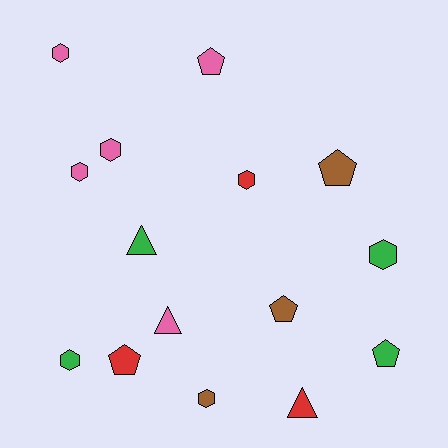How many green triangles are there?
There is 1 green triangle.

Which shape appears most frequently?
Hexagon, with 7 objects.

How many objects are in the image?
There are 15 objects.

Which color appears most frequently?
Pink, with 5 objects.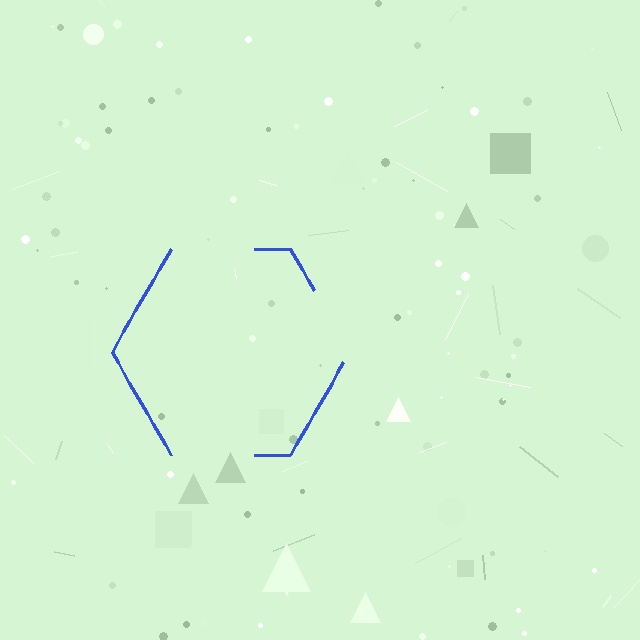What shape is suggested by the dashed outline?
The dashed outline suggests a hexagon.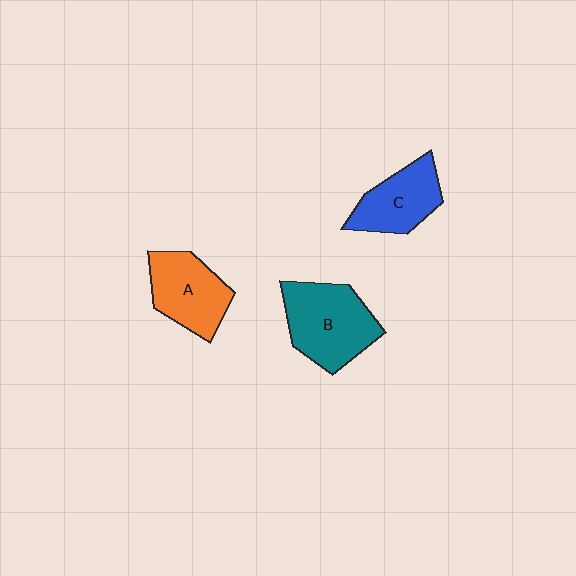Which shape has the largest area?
Shape B (teal).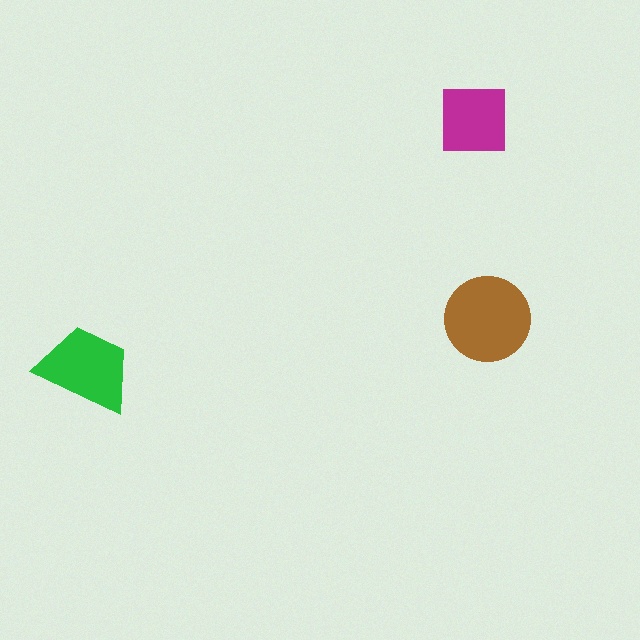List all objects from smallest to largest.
The magenta square, the green trapezoid, the brown circle.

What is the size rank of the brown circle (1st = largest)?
1st.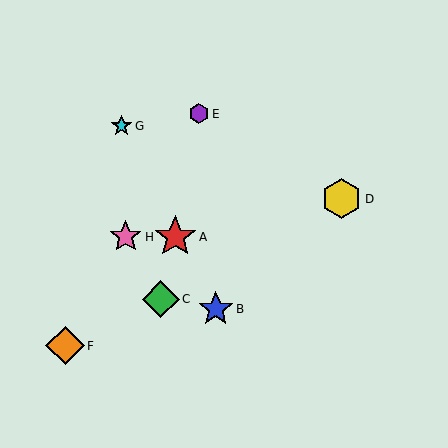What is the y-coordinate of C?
Object C is at y≈299.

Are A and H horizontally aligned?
Yes, both are at y≈237.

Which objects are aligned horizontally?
Objects A, H are aligned horizontally.